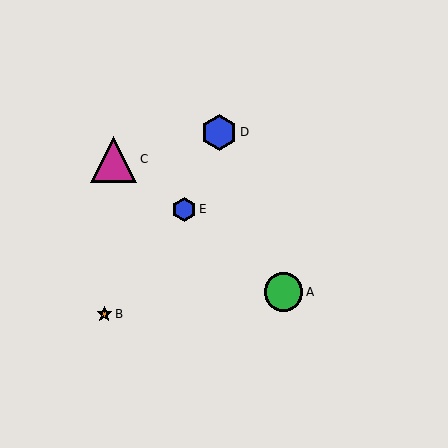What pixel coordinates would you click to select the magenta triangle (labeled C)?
Click at (114, 159) to select the magenta triangle C.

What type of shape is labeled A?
Shape A is a green circle.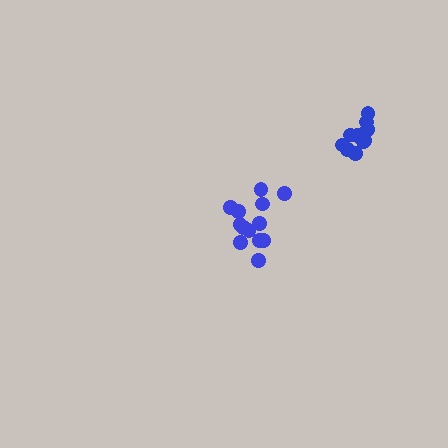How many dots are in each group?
Group 1: 11 dots, Group 2: 13 dots (24 total).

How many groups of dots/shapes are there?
There are 2 groups.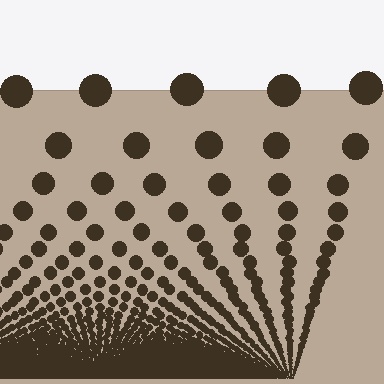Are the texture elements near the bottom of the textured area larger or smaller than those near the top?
Smaller. The gradient is inverted — elements near the bottom are smaller and denser.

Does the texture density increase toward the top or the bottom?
Density increases toward the bottom.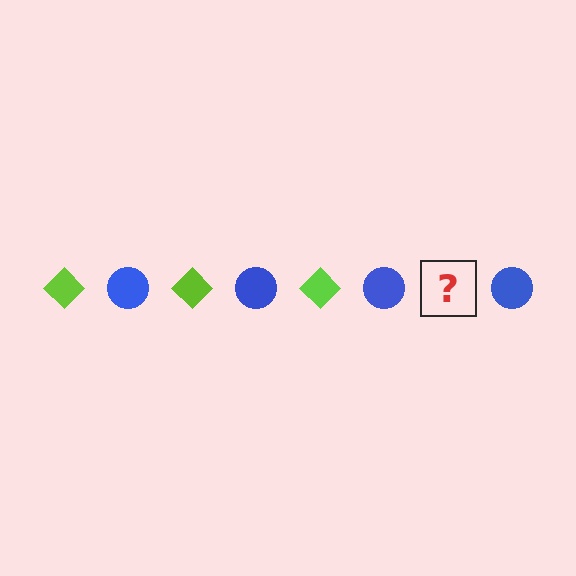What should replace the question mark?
The question mark should be replaced with a lime diamond.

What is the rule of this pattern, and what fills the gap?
The rule is that the pattern alternates between lime diamond and blue circle. The gap should be filled with a lime diamond.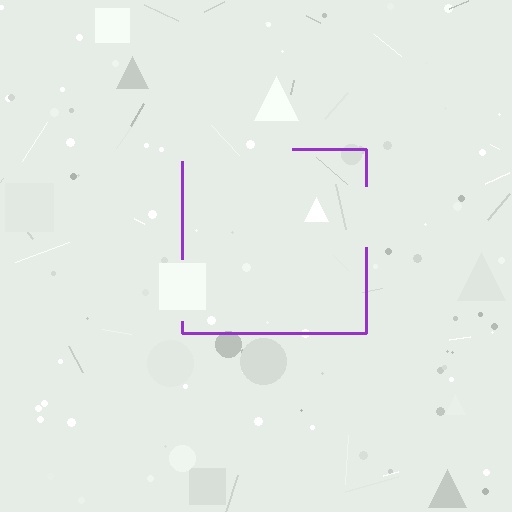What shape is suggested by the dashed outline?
The dashed outline suggests a square.